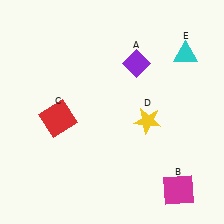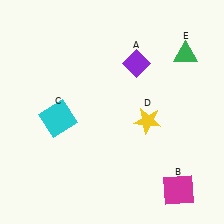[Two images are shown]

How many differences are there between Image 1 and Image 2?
There are 2 differences between the two images.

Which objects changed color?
C changed from red to cyan. E changed from cyan to green.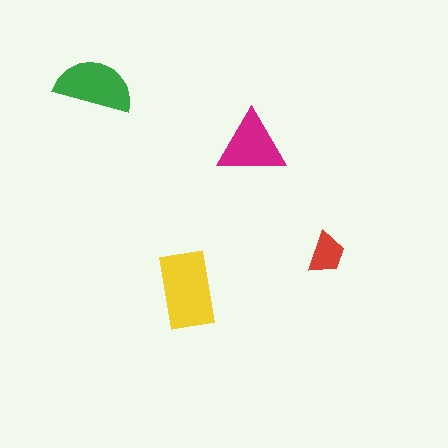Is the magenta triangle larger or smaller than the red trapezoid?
Larger.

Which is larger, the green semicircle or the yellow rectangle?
The yellow rectangle.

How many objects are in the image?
There are 4 objects in the image.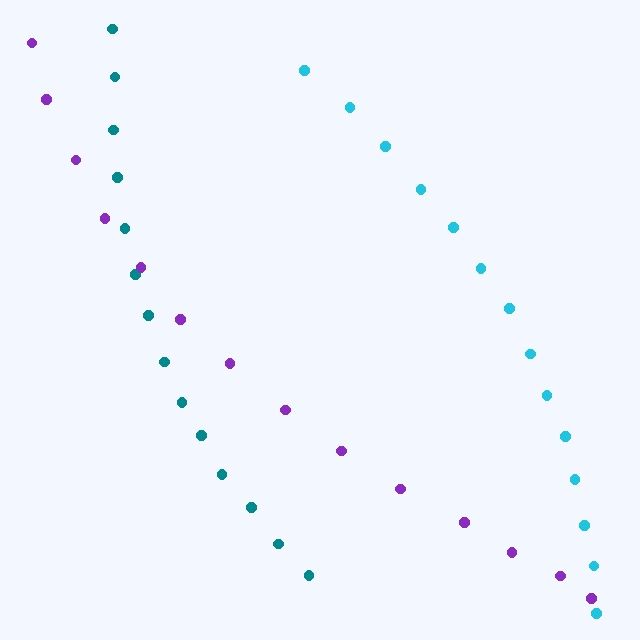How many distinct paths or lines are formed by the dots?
There are 3 distinct paths.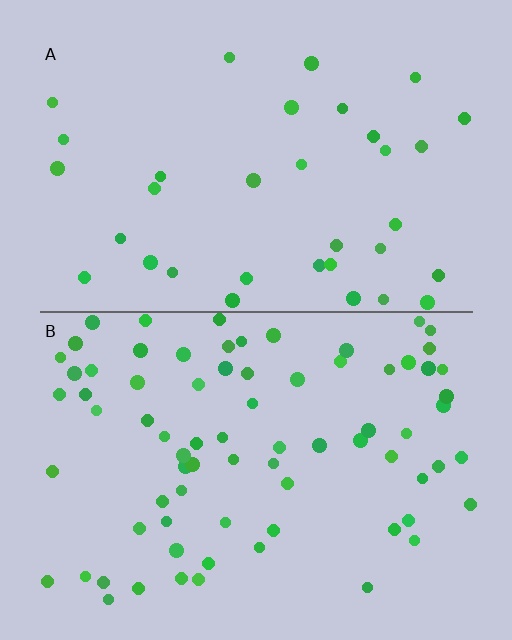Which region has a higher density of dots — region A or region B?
B (the bottom).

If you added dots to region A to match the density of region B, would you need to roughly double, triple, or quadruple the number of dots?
Approximately double.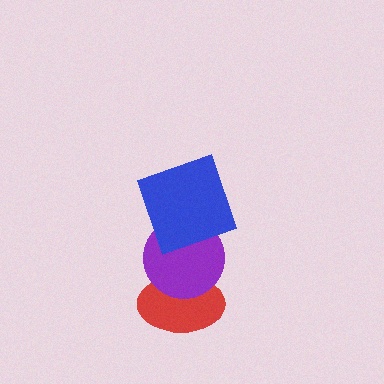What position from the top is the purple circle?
The purple circle is 2nd from the top.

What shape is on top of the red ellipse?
The purple circle is on top of the red ellipse.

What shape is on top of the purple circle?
The blue square is on top of the purple circle.